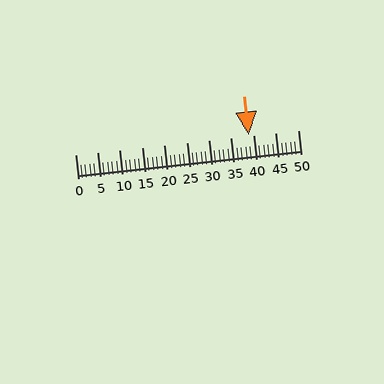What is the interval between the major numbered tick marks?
The major tick marks are spaced 5 units apart.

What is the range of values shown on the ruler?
The ruler shows values from 0 to 50.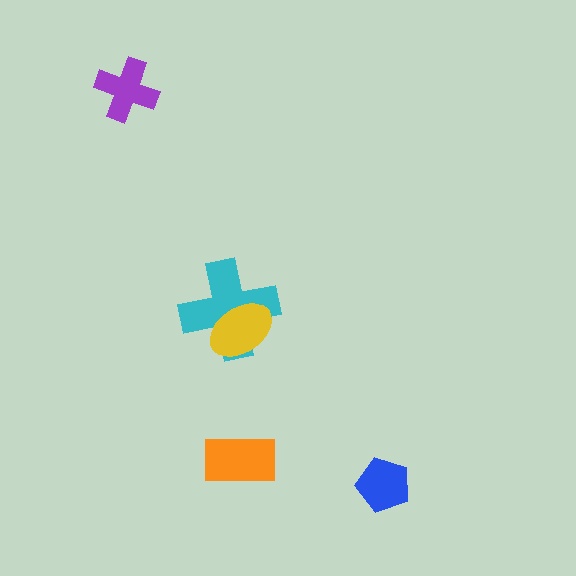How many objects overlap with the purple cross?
0 objects overlap with the purple cross.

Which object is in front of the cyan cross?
The yellow ellipse is in front of the cyan cross.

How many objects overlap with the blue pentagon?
0 objects overlap with the blue pentagon.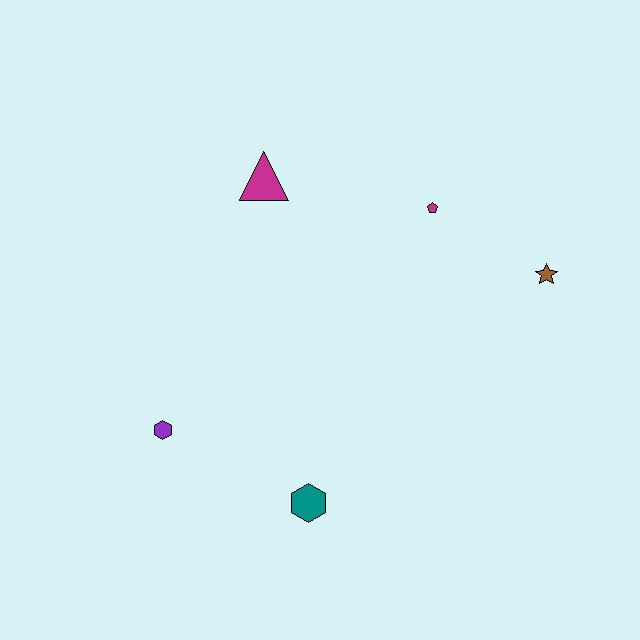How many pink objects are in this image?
There are no pink objects.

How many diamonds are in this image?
There are no diamonds.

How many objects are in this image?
There are 5 objects.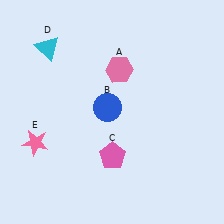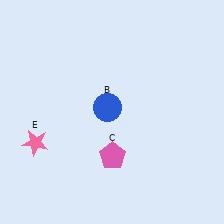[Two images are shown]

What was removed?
The pink hexagon (A), the cyan triangle (D) were removed in Image 2.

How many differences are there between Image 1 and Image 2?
There are 2 differences between the two images.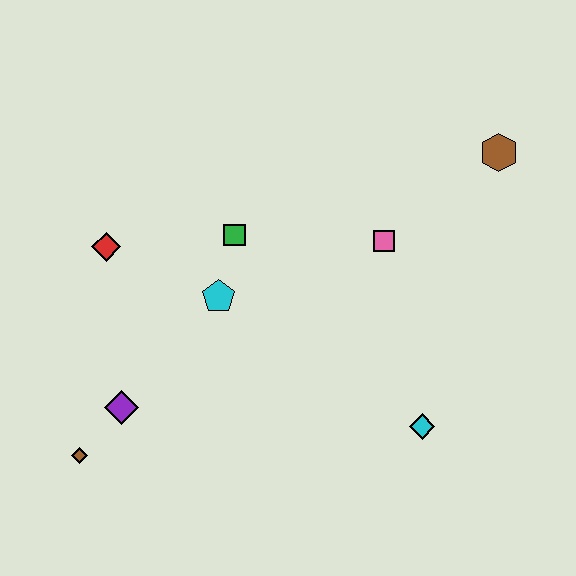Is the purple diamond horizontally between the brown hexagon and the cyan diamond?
No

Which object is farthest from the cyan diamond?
The red diamond is farthest from the cyan diamond.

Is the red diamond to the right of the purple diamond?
No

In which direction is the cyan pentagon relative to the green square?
The cyan pentagon is below the green square.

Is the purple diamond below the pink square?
Yes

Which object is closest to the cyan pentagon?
The green square is closest to the cyan pentagon.